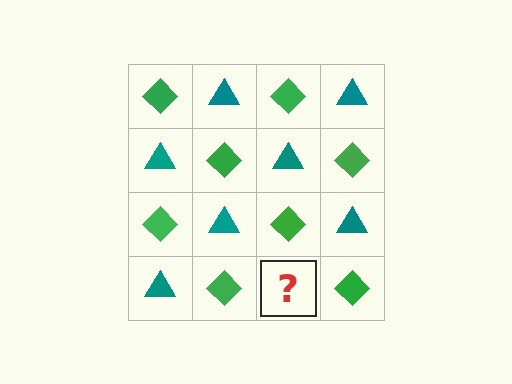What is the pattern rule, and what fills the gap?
The rule is that it alternates green diamond and teal triangle in a checkerboard pattern. The gap should be filled with a teal triangle.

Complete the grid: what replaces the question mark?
The question mark should be replaced with a teal triangle.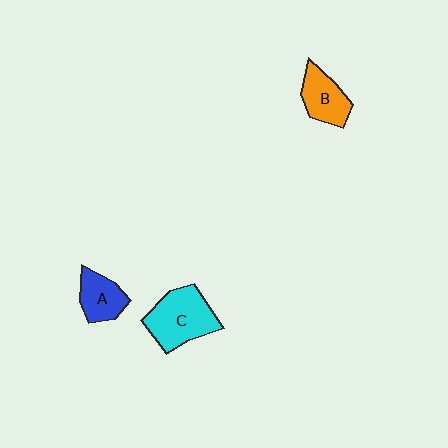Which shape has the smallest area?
Shape A (blue).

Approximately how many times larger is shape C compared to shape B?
Approximately 1.5 times.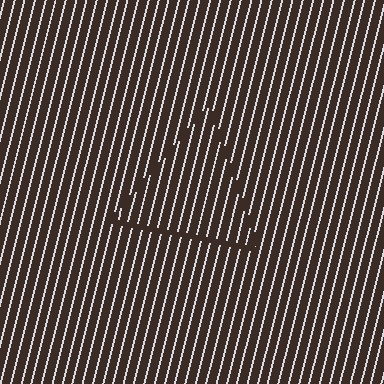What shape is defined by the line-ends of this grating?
An illusory triangle. The interior of the shape contains the same grating, shifted by half a period — the contour is defined by the phase discontinuity where line-ends from the inner and outer gratings abut.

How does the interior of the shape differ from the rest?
The interior of the shape contains the same grating, shifted by half a period — the contour is defined by the phase discontinuity where line-ends from the inner and outer gratings abut.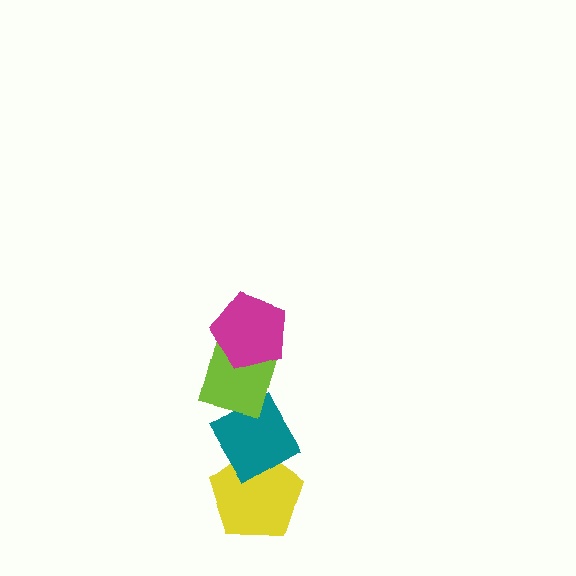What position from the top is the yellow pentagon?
The yellow pentagon is 4th from the top.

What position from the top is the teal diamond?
The teal diamond is 3rd from the top.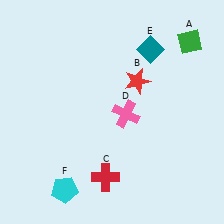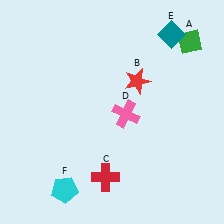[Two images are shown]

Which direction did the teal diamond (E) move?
The teal diamond (E) moved right.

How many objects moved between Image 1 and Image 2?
1 object moved between the two images.